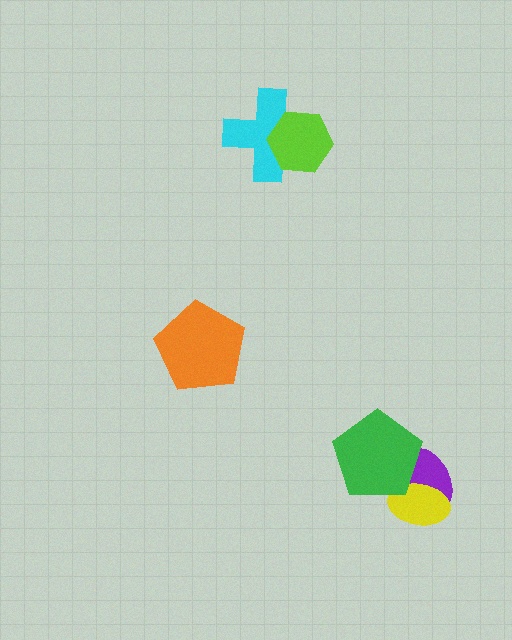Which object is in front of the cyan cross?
The lime hexagon is in front of the cyan cross.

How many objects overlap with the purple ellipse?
2 objects overlap with the purple ellipse.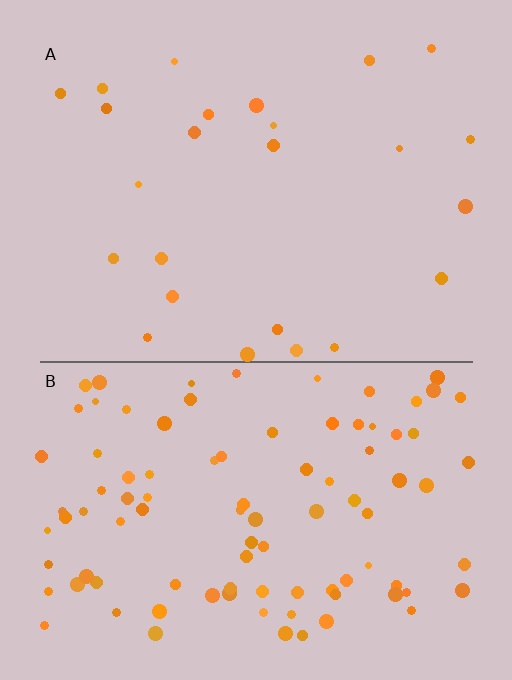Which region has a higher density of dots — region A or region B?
B (the bottom).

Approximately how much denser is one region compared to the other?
Approximately 4.0× — region B over region A.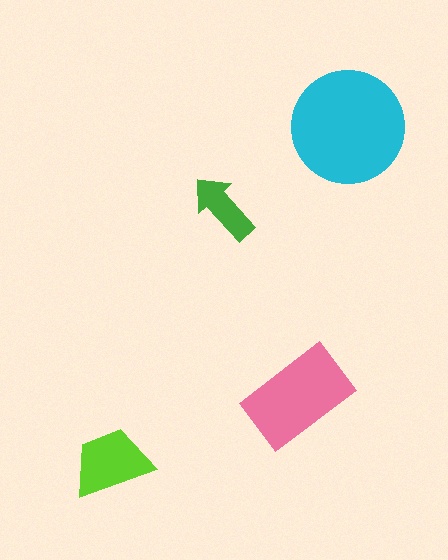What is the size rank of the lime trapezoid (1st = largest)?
3rd.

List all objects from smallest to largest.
The green arrow, the lime trapezoid, the pink rectangle, the cyan circle.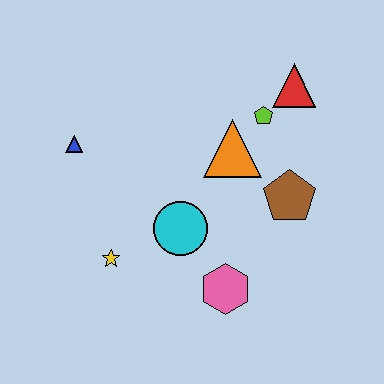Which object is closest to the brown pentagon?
The orange triangle is closest to the brown pentagon.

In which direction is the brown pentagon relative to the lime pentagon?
The brown pentagon is below the lime pentagon.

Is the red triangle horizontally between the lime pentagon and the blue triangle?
No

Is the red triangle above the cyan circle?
Yes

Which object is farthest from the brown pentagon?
The blue triangle is farthest from the brown pentagon.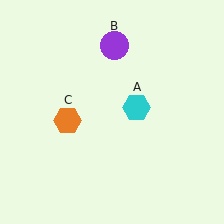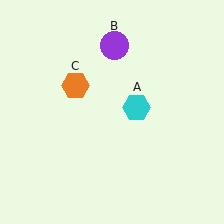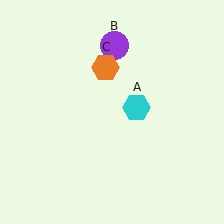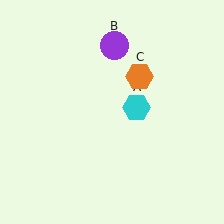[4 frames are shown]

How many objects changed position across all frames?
1 object changed position: orange hexagon (object C).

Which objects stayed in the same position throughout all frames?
Cyan hexagon (object A) and purple circle (object B) remained stationary.